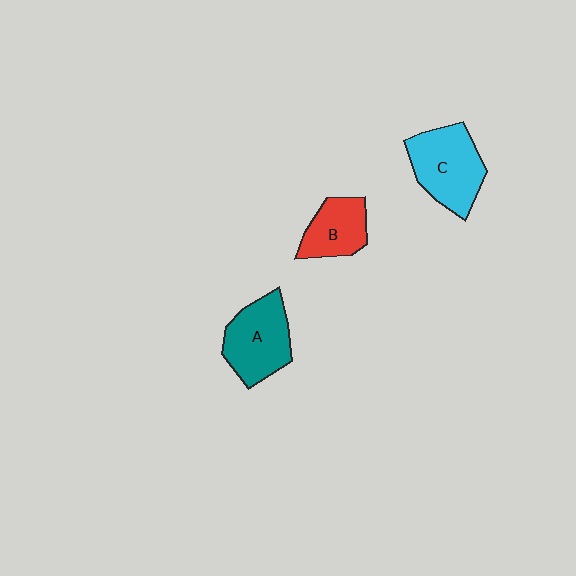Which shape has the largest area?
Shape C (cyan).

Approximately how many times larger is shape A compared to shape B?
Approximately 1.4 times.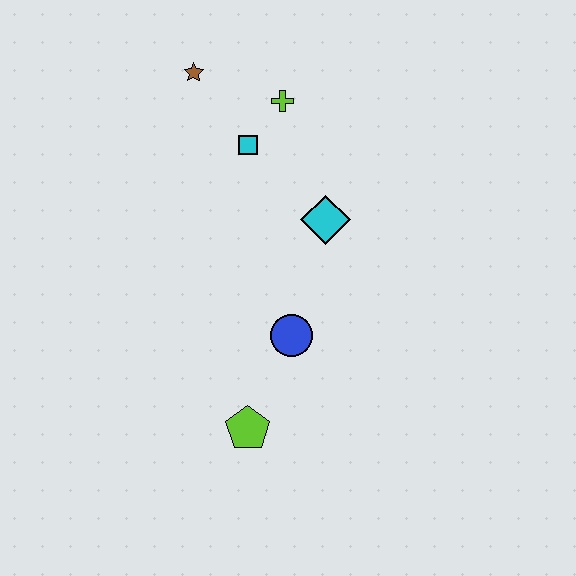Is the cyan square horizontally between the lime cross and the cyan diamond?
No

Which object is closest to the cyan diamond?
The cyan square is closest to the cyan diamond.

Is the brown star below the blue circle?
No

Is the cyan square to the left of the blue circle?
Yes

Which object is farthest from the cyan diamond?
The lime pentagon is farthest from the cyan diamond.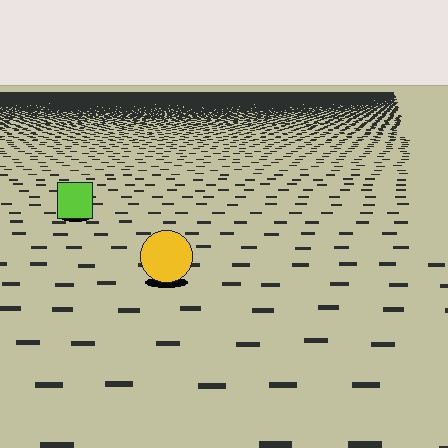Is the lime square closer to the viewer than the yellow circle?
No. The yellow circle is closer — you can tell from the texture gradient: the ground texture is coarser near it.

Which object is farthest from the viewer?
The lime square is farthest from the viewer. It appears smaller and the ground texture around it is denser.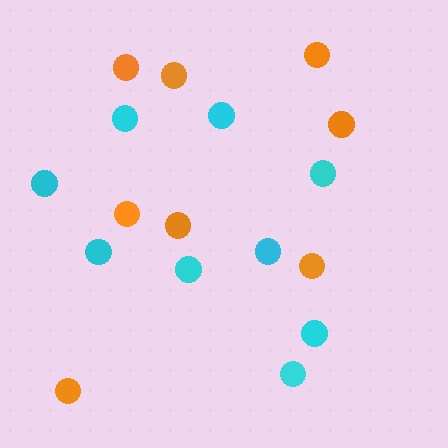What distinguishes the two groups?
There are 2 groups: one group of orange circles (8) and one group of cyan circles (9).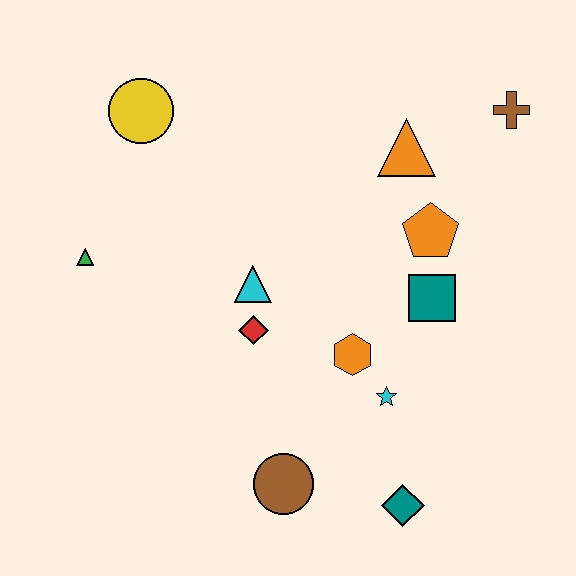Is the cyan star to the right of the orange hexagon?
Yes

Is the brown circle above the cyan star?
No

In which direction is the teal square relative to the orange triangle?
The teal square is below the orange triangle.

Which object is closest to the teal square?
The orange pentagon is closest to the teal square.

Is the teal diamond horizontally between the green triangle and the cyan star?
No